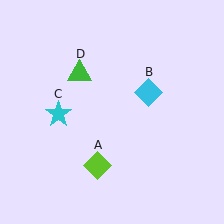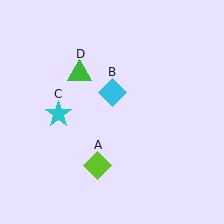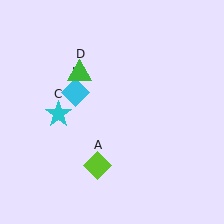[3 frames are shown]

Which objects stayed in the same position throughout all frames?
Lime diamond (object A) and cyan star (object C) and green triangle (object D) remained stationary.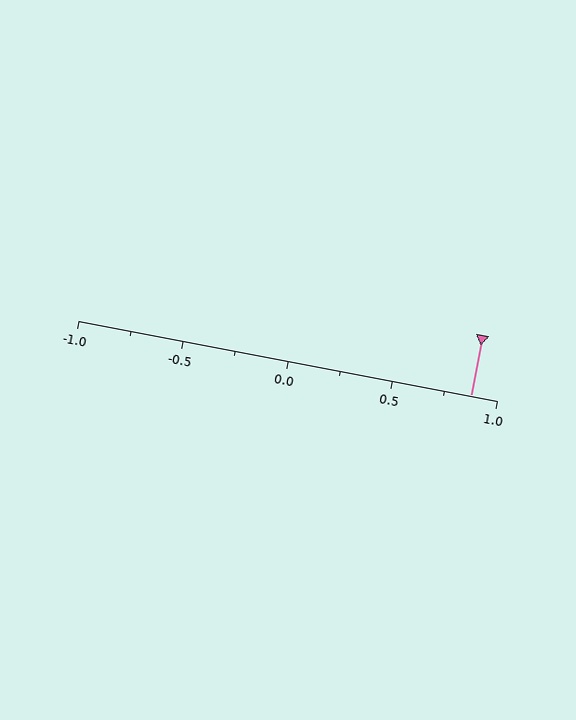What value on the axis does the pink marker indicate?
The marker indicates approximately 0.88.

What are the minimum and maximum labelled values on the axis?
The axis runs from -1.0 to 1.0.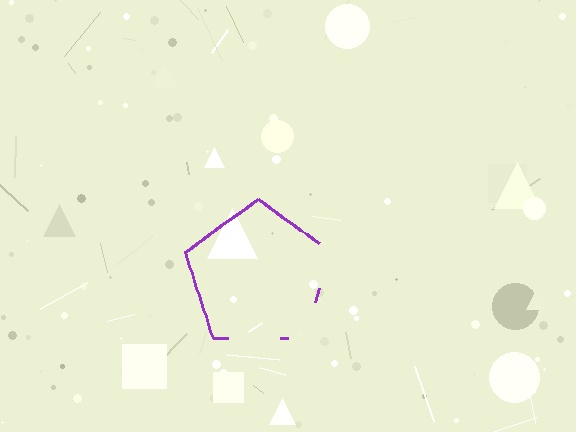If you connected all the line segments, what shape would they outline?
They would outline a pentagon.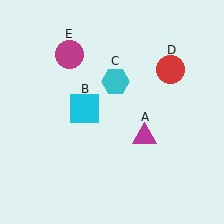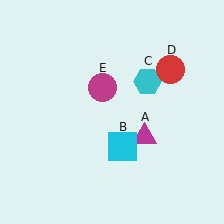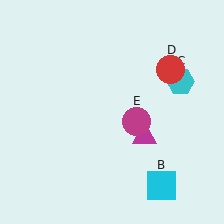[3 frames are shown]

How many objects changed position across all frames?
3 objects changed position: cyan square (object B), cyan hexagon (object C), magenta circle (object E).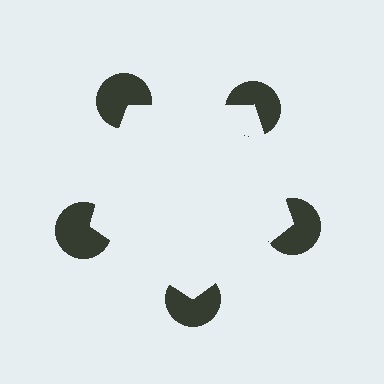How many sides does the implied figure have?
5 sides.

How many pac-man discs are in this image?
There are 5 — one at each vertex of the illusory pentagon.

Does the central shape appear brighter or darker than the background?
It typically appears slightly brighter than the background, even though no actual brightness change is drawn.